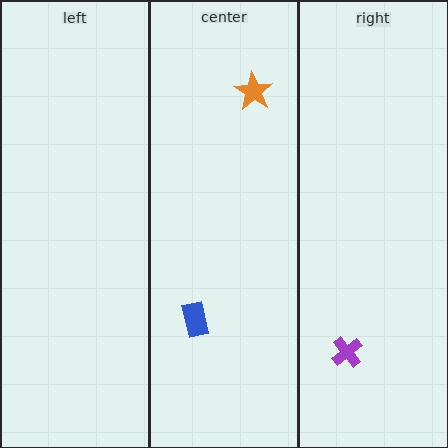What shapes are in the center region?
The orange star, the blue rectangle.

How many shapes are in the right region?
1.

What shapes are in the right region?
The purple cross.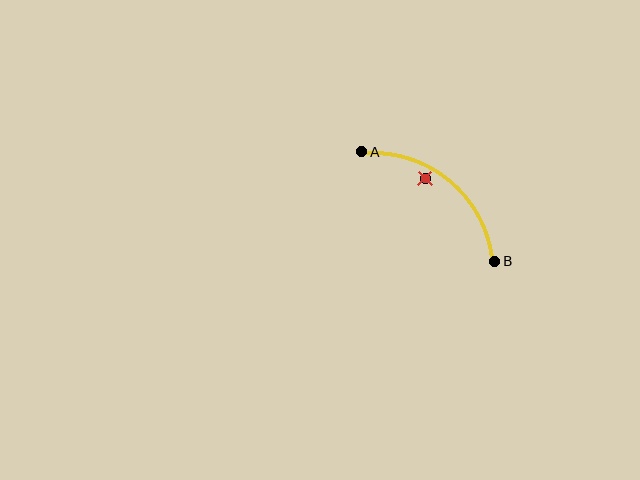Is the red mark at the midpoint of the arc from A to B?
No — the red mark does not lie on the arc at all. It sits slightly inside the curve.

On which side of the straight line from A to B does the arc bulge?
The arc bulges above and to the right of the straight line connecting A and B.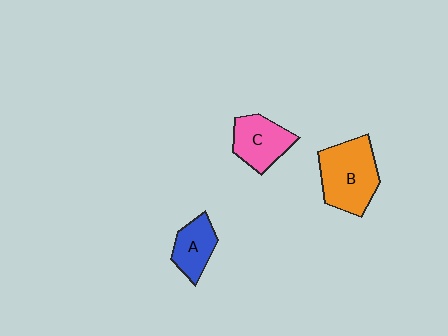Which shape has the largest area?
Shape B (orange).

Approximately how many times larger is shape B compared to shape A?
Approximately 1.8 times.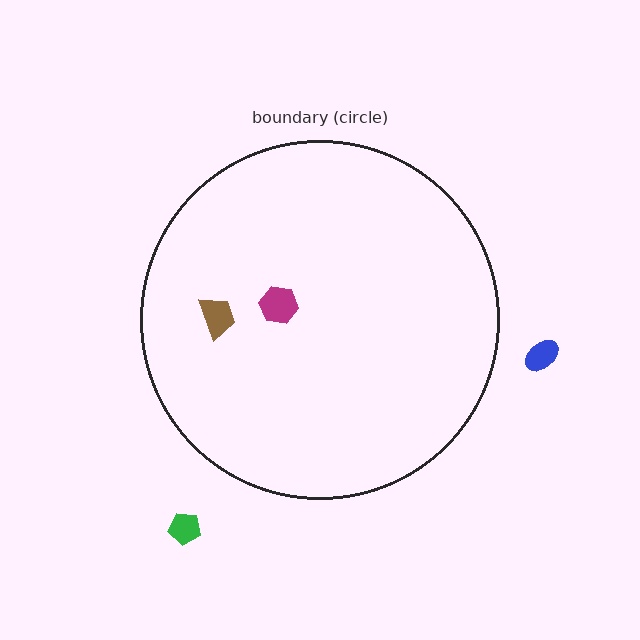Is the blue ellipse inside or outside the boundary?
Outside.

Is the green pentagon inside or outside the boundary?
Outside.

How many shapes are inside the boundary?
2 inside, 2 outside.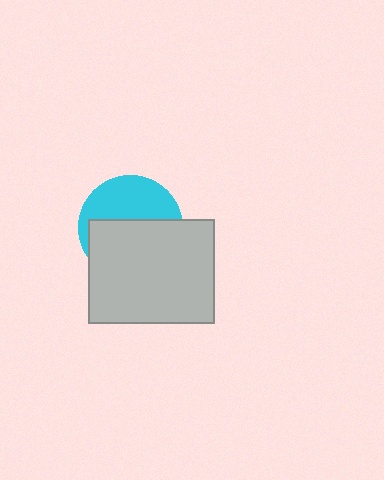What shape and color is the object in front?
The object in front is a light gray rectangle.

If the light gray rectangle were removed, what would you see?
You would see the complete cyan circle.